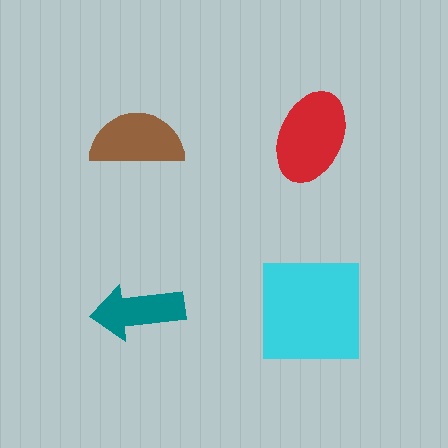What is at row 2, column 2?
A cyan square.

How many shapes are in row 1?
2 shapes.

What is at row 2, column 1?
A teal arrow.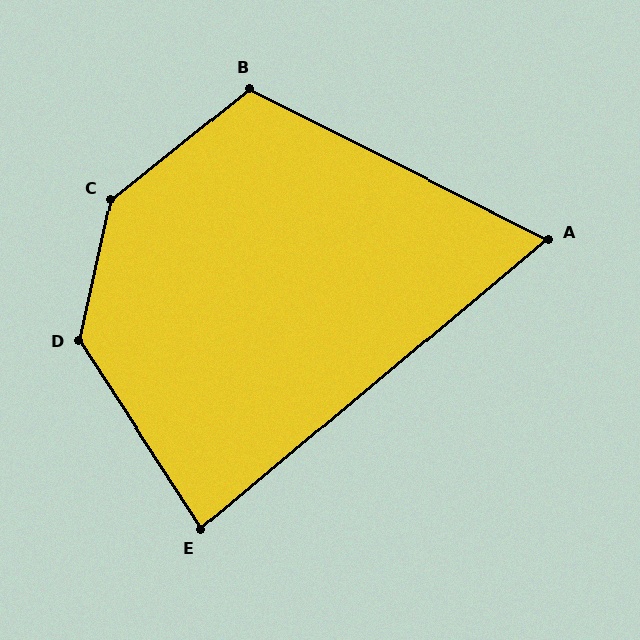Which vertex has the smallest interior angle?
A, at approximately 67 degrees.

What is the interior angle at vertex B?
Approximately 115 degrees (obtuse).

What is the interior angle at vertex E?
Approximately 83 degrees (acute).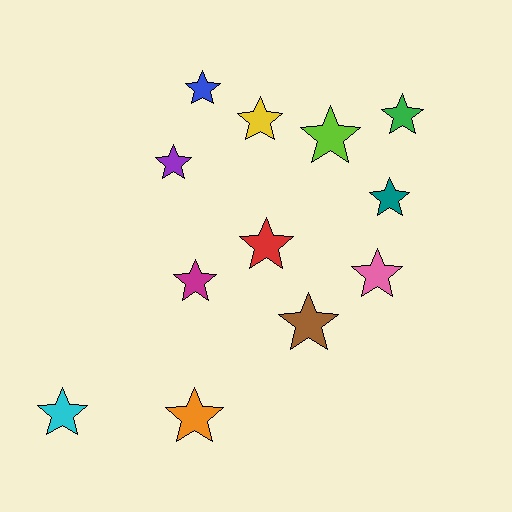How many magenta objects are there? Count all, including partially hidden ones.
There is 1 magenta object.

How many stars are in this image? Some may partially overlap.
There are 12 stars.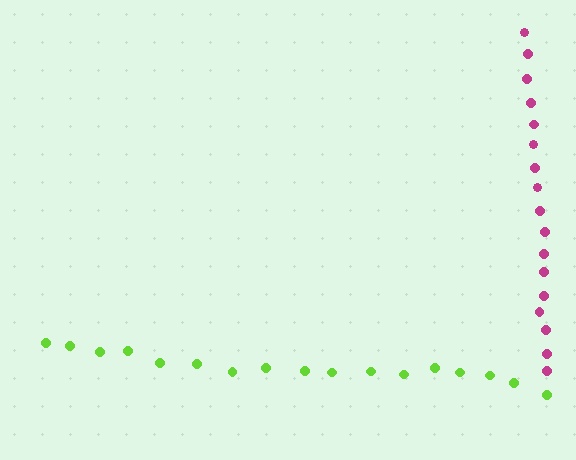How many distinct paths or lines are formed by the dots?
There are 2 distinct paths.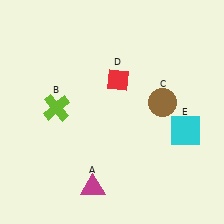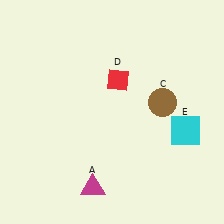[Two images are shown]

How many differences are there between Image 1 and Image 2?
There is 1 difference between the two images.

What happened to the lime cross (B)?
The lime cross (B) was removed in Image 2. It was in the top-left area of Image 1.